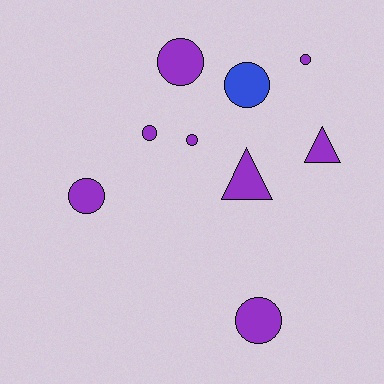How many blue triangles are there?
There are no blue triangles.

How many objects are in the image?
There are 9 objects.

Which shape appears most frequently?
Circle, with 7 objects.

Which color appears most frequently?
Purple, with 8 objects.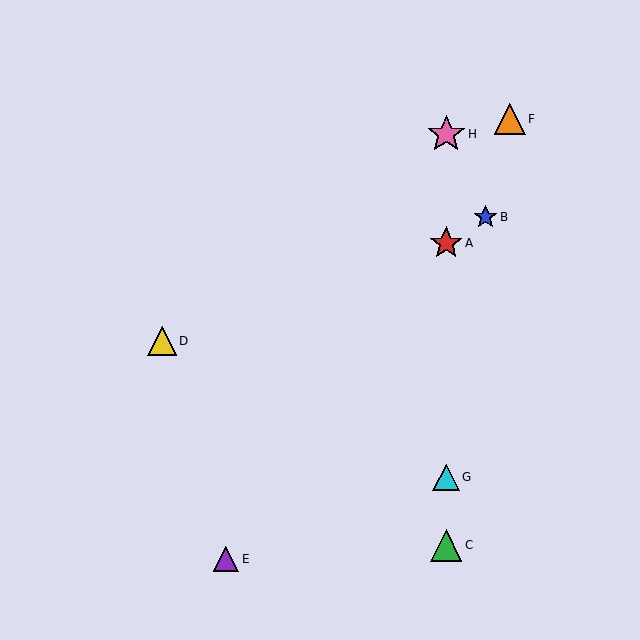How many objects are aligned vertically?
4 objects (A, C, G, H) are aligned vertically.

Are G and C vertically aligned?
Yes, both are at x≈446.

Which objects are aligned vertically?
Objects A, C, G, H are aligned vertically.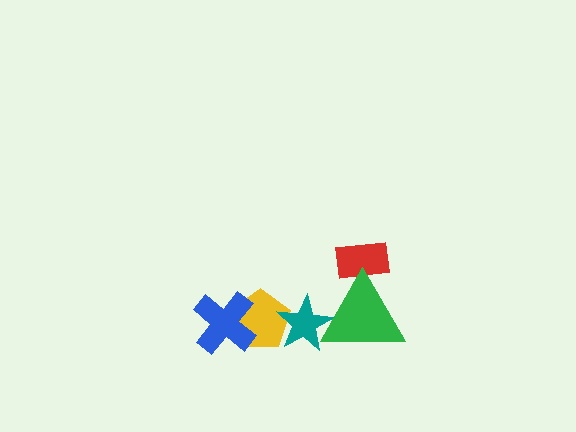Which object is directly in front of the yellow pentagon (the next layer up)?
The blue cross is directly in front of the yellow pentagon.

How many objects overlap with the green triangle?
2 objects overlap with the green triangle.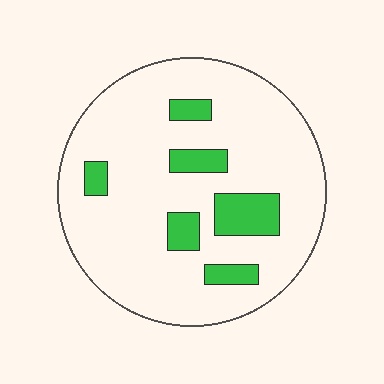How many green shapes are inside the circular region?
6.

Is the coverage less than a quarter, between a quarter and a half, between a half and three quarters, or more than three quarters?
Less than a quarter.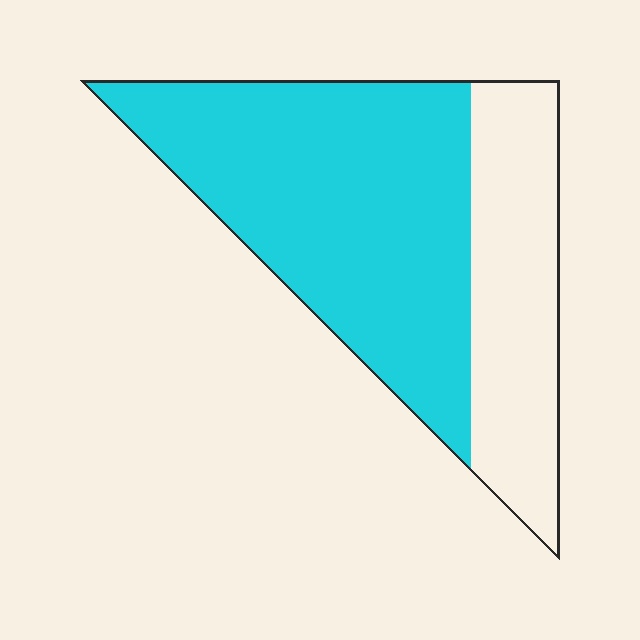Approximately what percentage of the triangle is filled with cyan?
Approximately 65%.